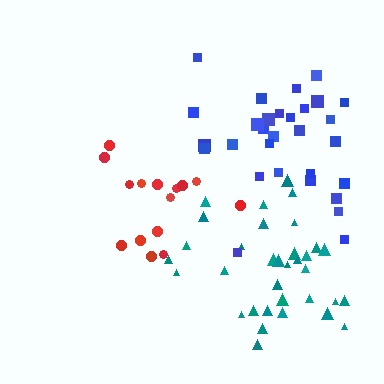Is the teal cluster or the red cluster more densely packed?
Teal.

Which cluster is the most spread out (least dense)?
Red.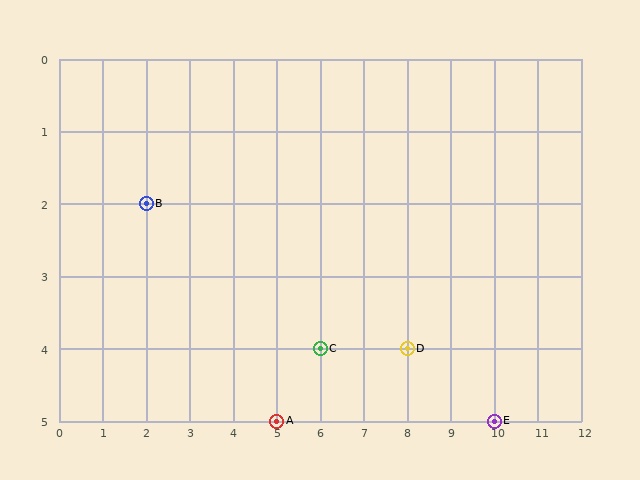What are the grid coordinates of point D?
Point D is at grid coordinates (8, 4).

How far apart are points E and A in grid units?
Points E and A are 5 columns apart.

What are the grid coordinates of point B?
Point B is at grid coordinates (2, 2).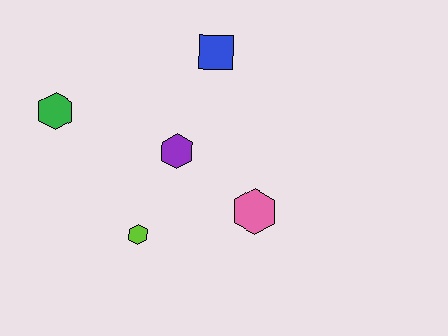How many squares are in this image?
There is 1 square.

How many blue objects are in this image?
There is 1 blue object.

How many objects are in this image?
There are 5 objects.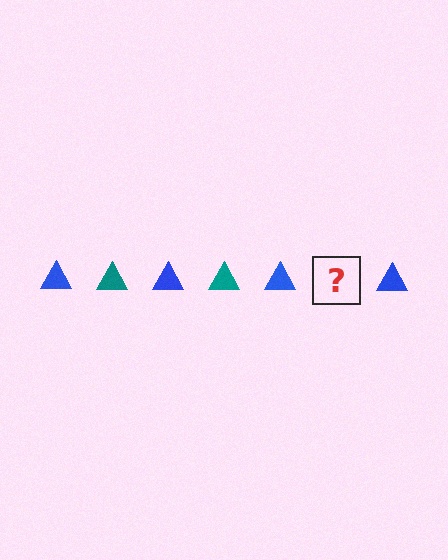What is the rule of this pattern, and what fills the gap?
The rule is that the pattern cycles through blue, teal triangles. The gap should be filled with a teal triangle.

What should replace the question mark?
The question mark should be replaced with a teal triangle.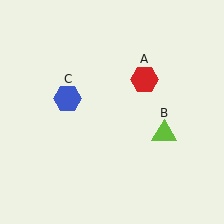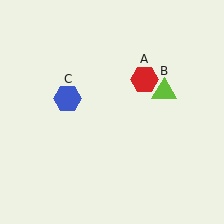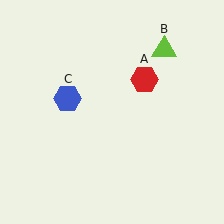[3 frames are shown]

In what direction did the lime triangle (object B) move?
The lime triangle (object B) moved up.